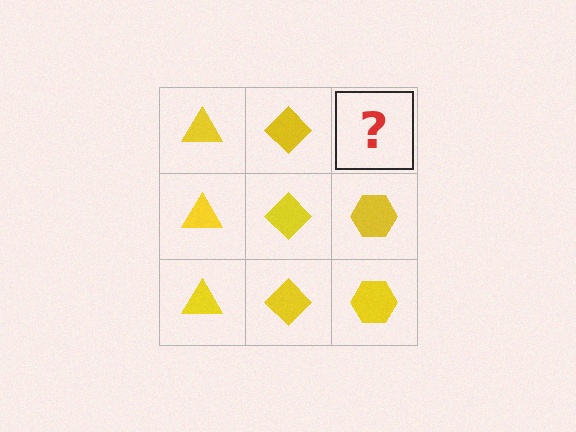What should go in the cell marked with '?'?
The missing cell should contain a yellow hexagon.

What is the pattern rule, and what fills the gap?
The rule is that each column has a consistent shape. The gap should be filled with a yellow hexagon.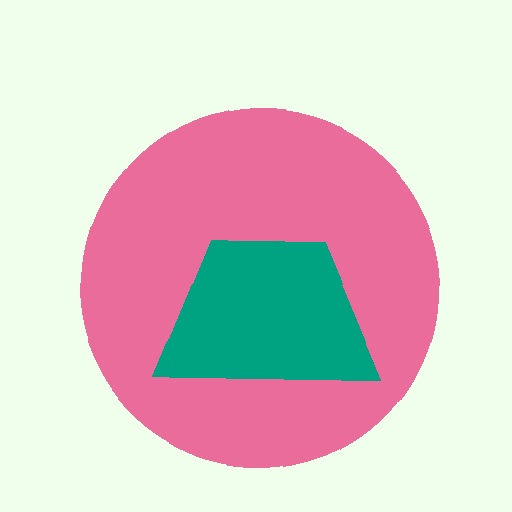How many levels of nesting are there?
2.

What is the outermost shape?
The pink circle.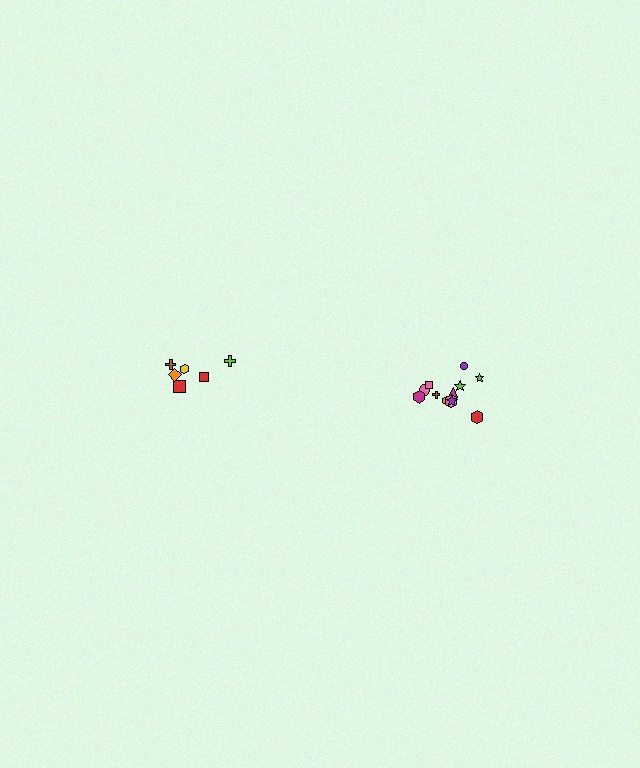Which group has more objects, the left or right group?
The right group.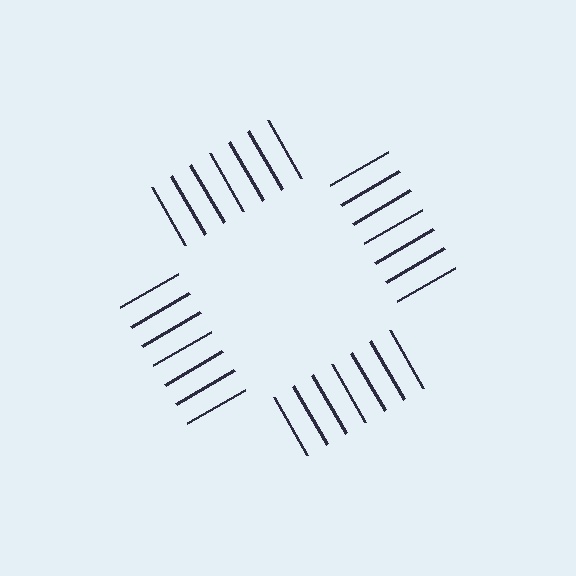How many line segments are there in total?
28 — 7 along each of the 4 edges.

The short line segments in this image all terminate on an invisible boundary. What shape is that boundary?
An illusory square — the line segments terminate on its edges but no continuous stroke is drawn.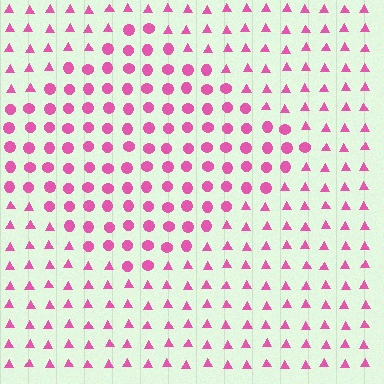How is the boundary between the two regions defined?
The boundary is defined by a change in element shape: circles inside vs. triangles outside. All elements share the same color and spacing.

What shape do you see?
I see a diamond.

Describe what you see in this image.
The image is filled with small pink elements arranged in a uniform grid. A diamond-shaped region contains circles, while the surrounding area contains triangles. The boundary is defined purely by the change in element shape.